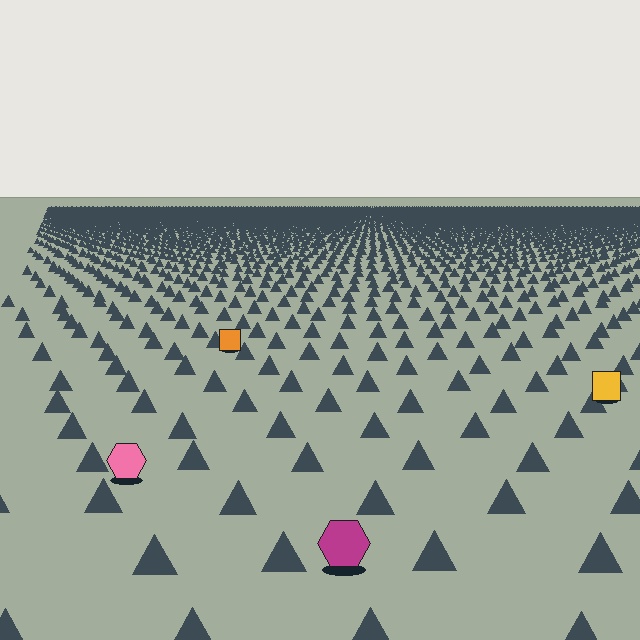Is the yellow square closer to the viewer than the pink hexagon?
No. The pink hexagon is closer — you can tell from the texture gradient: the ground texture is coarser near it.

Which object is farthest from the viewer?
The orange square is farthest from the viewer. It appears smaller and the ground texture around it is denser.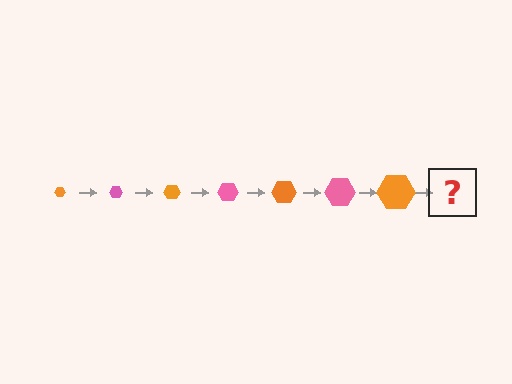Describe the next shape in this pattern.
It should be a pink hexagon, larger than the previous one.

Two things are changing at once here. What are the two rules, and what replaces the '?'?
The two rules are that the hexagon grows larger each step and the color cycles through orange and pink. The '?' should be a pink hexagon, larger than the previous one.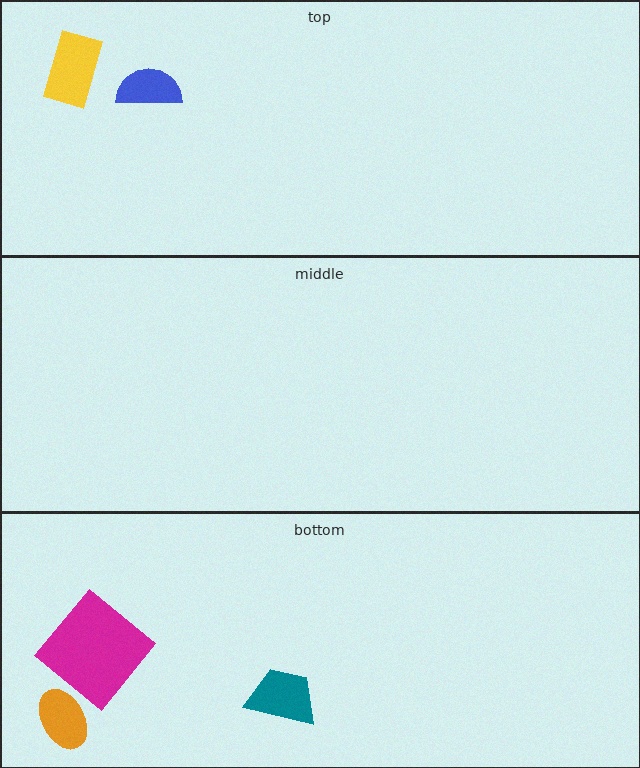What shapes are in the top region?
The blue semicircle, the yellow rectangle.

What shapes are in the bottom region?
The magenta diamond, the orange ellipse, the teal trapezoid.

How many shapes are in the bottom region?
3.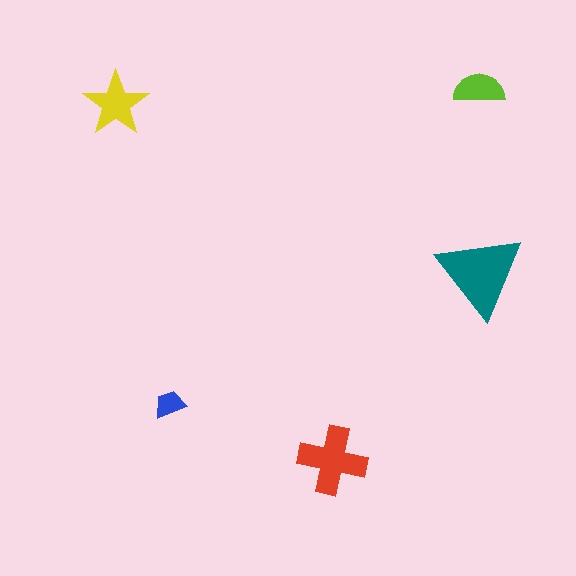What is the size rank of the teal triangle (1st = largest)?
1st.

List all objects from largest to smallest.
The teal triangle, the red cross, the yellow star, the lime semicircle, the blue trapezoid.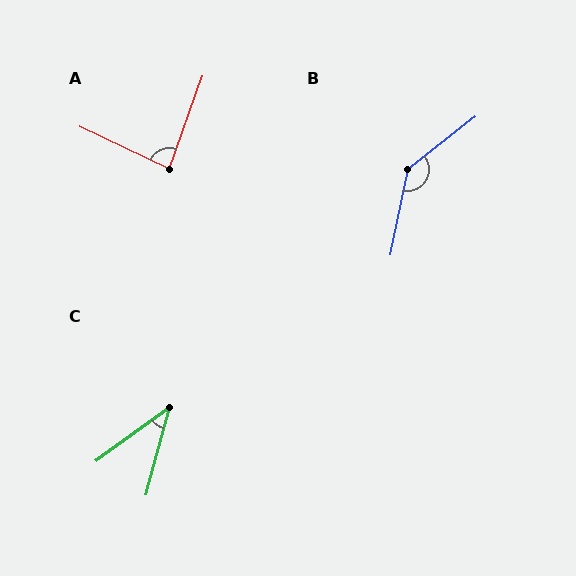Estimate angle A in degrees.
Approximately 84 degrees.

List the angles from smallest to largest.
C (39°), A (84°), B (140°).